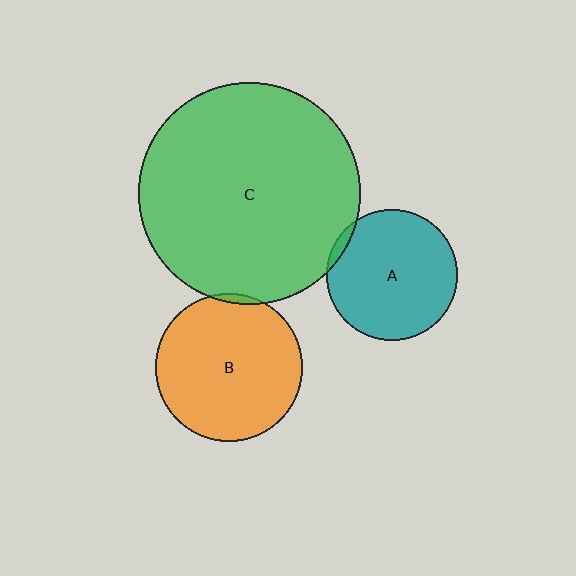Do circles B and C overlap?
Yes.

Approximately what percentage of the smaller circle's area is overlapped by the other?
Approximately 5%.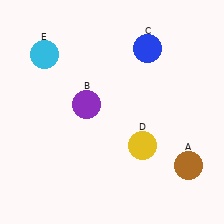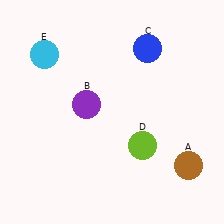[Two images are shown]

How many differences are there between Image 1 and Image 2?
There is 1 difference between the two images.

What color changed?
The circle (D) changed from yellow in Image 1 to lime in Image 2.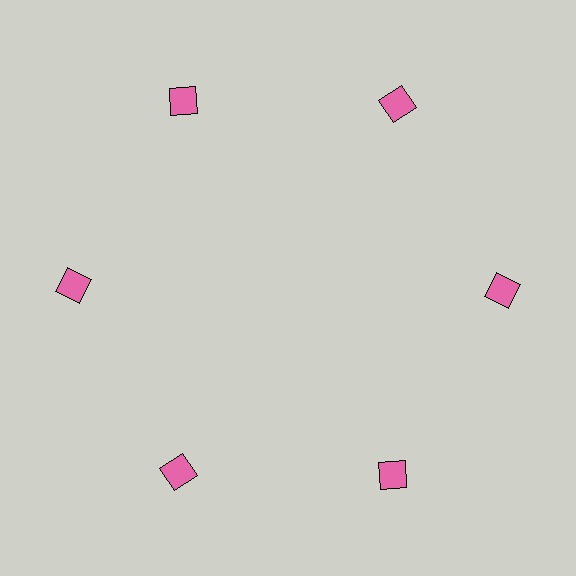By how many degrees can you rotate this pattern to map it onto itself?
The pattern maps onto itself every 60 degrees of rotation.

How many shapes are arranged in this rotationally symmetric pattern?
There are 6 shapes, arranged in 6 groups of 1.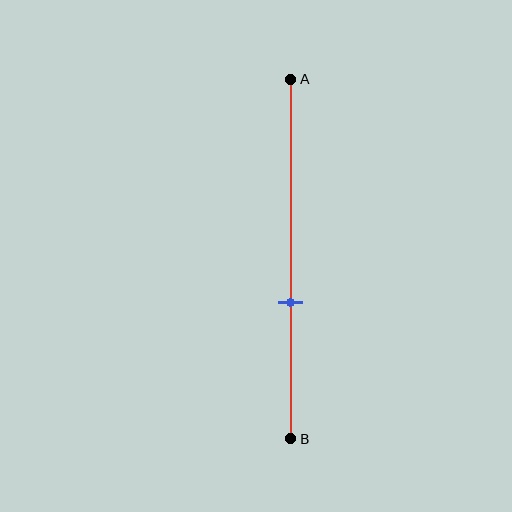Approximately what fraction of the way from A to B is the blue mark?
The blue mark is approximately 60% of the way from A to B.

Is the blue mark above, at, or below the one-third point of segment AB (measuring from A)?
The blue mark is below the one-third point of segment AB.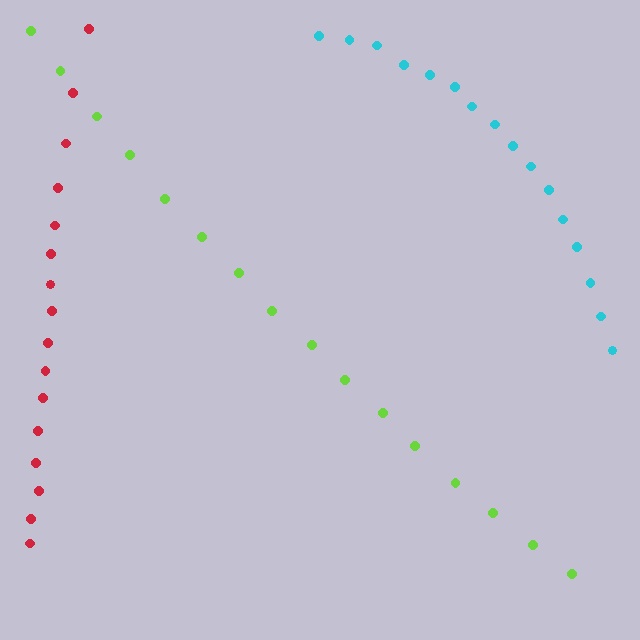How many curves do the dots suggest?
There are 3 distinct paths.